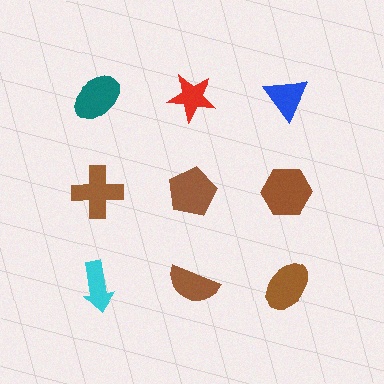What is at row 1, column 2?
A red star.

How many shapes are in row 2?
3 shapes.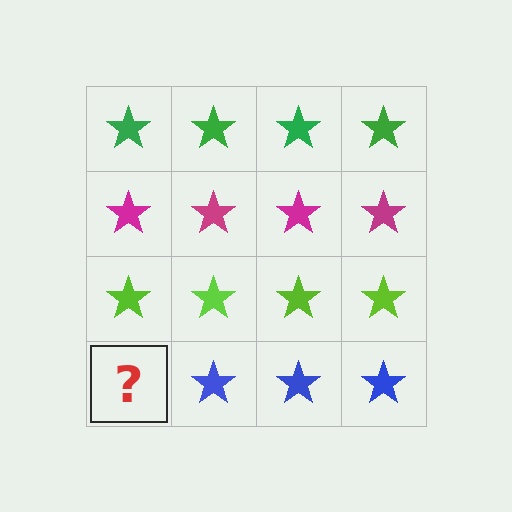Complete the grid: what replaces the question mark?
The question mark should be replaced with a blue star.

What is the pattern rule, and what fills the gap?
The rule is that each row has a consistent color. The gap should be filled with a blue star.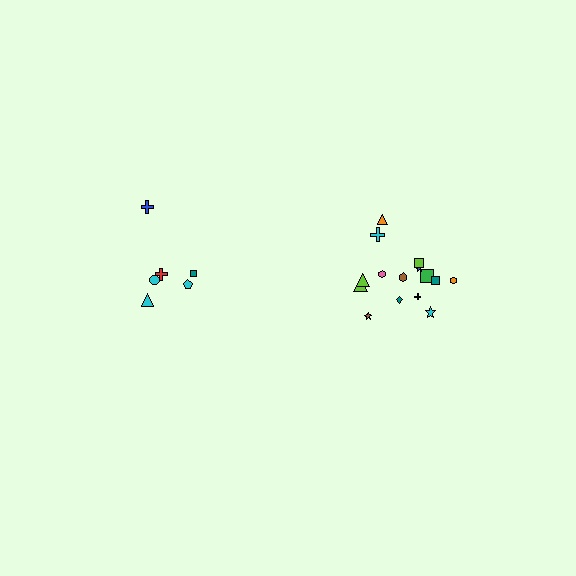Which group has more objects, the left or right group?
The right group.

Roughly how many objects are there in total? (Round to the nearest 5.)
Roughly 20 objects in total.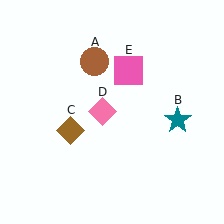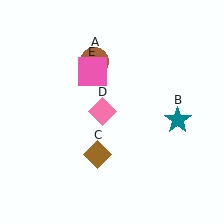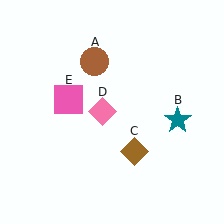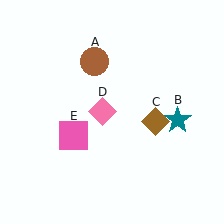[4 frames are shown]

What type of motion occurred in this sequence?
The brown diamond (object C), pink square (object E) rotated counterclockwise around the center of the scene.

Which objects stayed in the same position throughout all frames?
Brown circle (object A) and teal star (object B) and pink diamond (object D) remained stationary.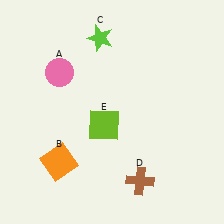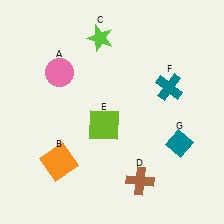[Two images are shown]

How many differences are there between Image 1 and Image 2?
There are 2 differences between the two images.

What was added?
A teal cross (F), a teal diamond (G) were added in Image 2.